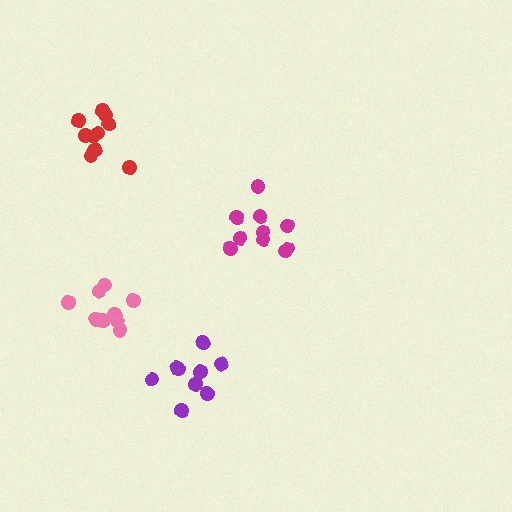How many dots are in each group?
Group 1: 10 dots, Group 2: 10 dots, Group 3: 10 dots, Group 4: 10 dots (40 total).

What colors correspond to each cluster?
The clusters are colored: red, purple, magenta, pink.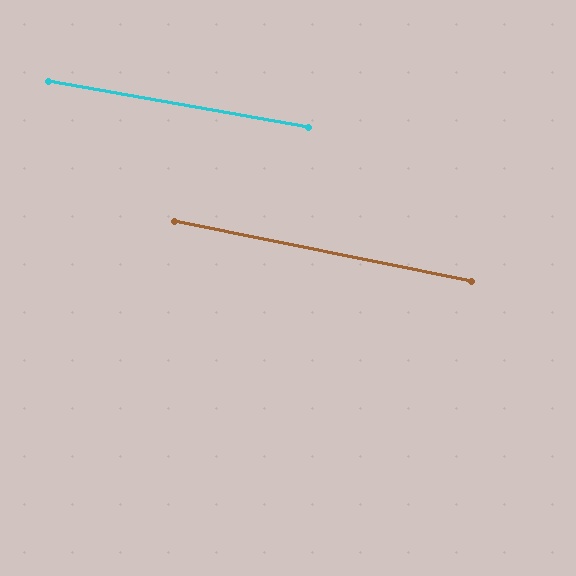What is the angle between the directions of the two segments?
Approximately 1 degree.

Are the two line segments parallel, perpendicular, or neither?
Parallel — their directions differ by only 1.3°.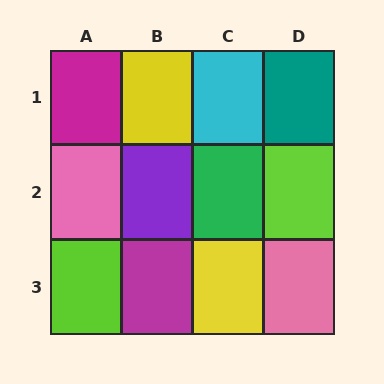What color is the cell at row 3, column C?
Yellow.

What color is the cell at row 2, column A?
Pink.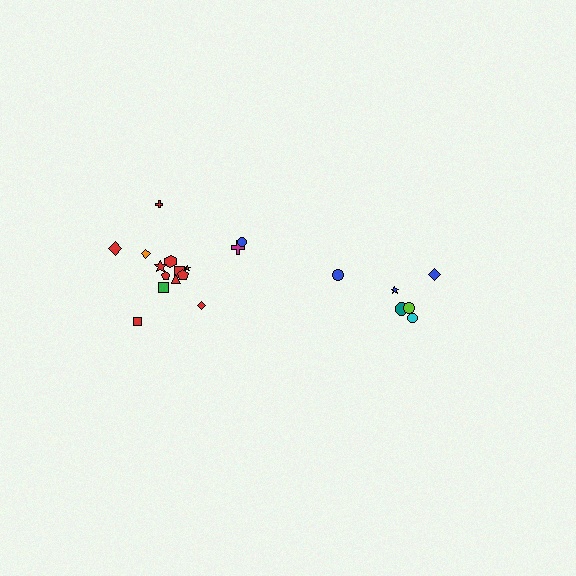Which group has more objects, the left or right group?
The left group.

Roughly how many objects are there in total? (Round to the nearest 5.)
Roughly 20 objects in total.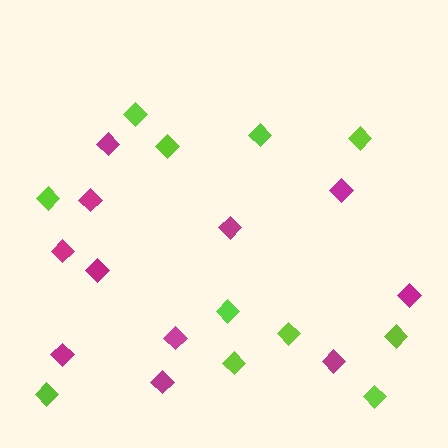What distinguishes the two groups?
There are 2 groups: one group of magenta diamonds (11) and one group of lime diamonds (11).